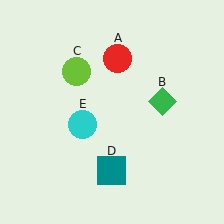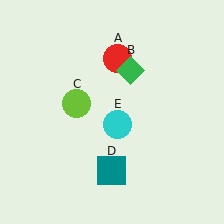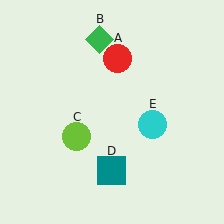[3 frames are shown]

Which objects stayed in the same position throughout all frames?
Red circle (object A) and teal square (object D) remained stationary.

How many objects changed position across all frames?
3 objects changed position: green diamond (object B), lime circle (object C), cyan circle (object E).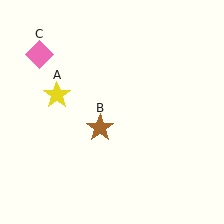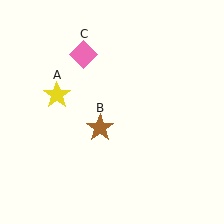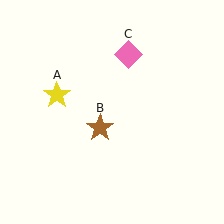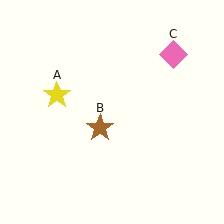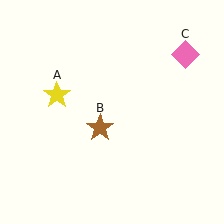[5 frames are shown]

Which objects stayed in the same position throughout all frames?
Yellow star (object A) and brown star (object B) remained stationary.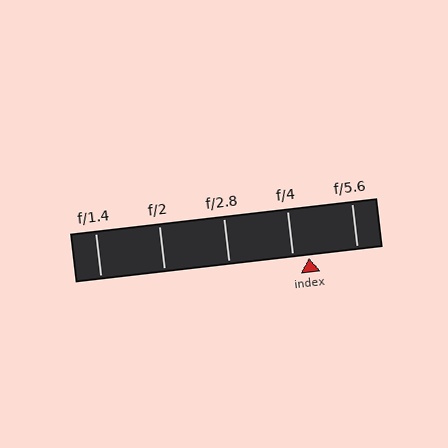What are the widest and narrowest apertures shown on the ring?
The widest aperture shown is f/1.4 and the narrowest is f/5.6.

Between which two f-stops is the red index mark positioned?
The index mark is between f/4 and f/5.6.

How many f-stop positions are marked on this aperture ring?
There are 5 f-stop positions marked.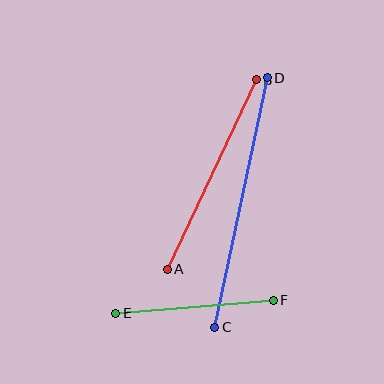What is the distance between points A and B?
The distance is approximately 210 pixels.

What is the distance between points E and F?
The distance is approximately 158 pixels.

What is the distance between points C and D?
The distance is approximately 255 pixels.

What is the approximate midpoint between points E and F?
The midpoint is at approximately (194, 307) pixels.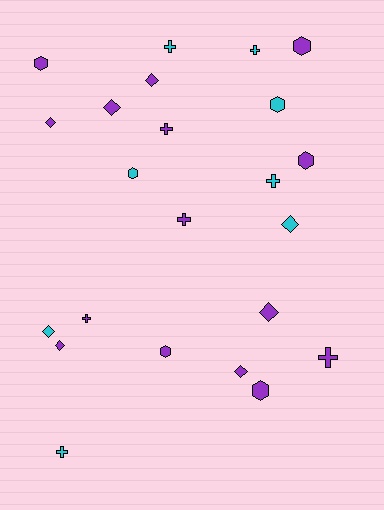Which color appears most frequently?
Purple, with 15 objects.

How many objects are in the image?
There are 23 objects.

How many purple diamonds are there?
There are 6 purple diamonds.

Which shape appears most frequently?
Cross, with 8 objects.